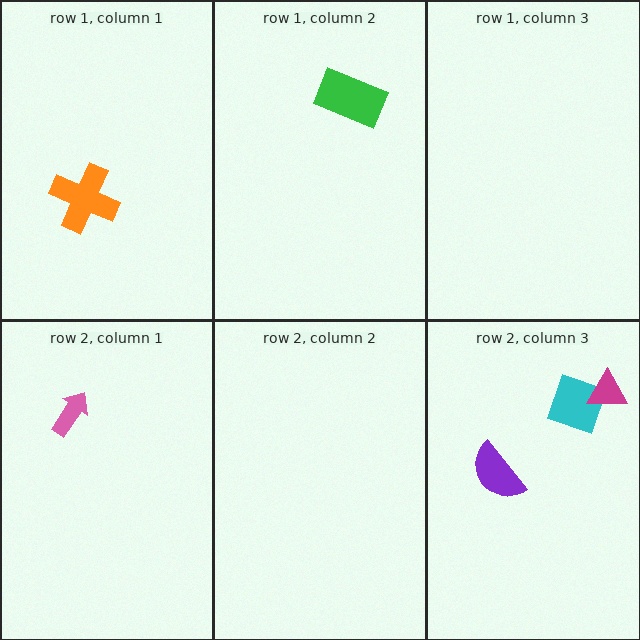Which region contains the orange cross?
The row 1, column 1 region.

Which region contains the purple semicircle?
The row 2, column 3 region.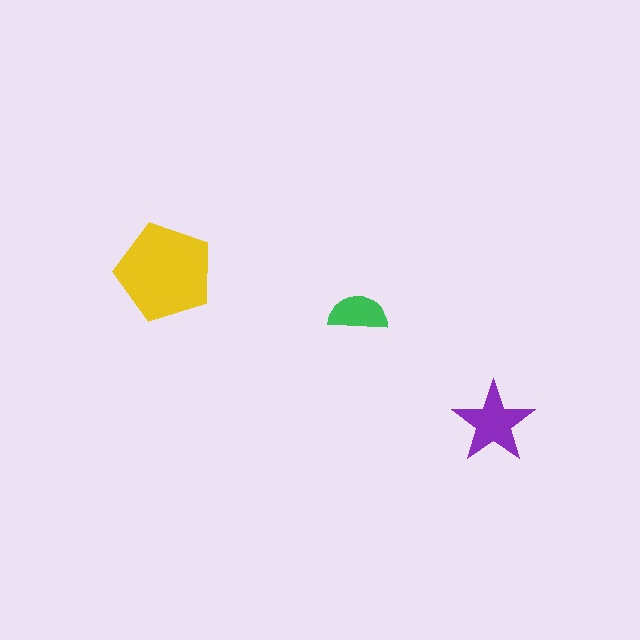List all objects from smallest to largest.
The green semicircle, the purple star, the yellow pentagon.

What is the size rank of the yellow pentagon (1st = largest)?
1st.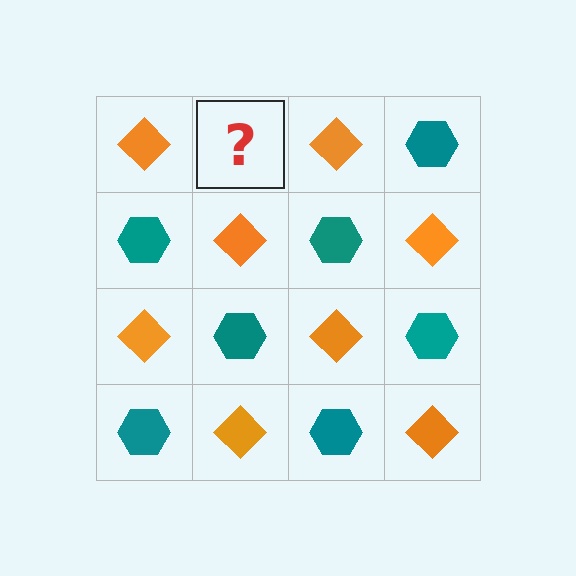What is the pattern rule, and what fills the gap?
The rule is that it alternates orange diamond and teal hexagon in a checkerboard pattern. The gap should be filled with a teal hexagon.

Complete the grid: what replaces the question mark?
The question mark should be replaced with a teal hexagon.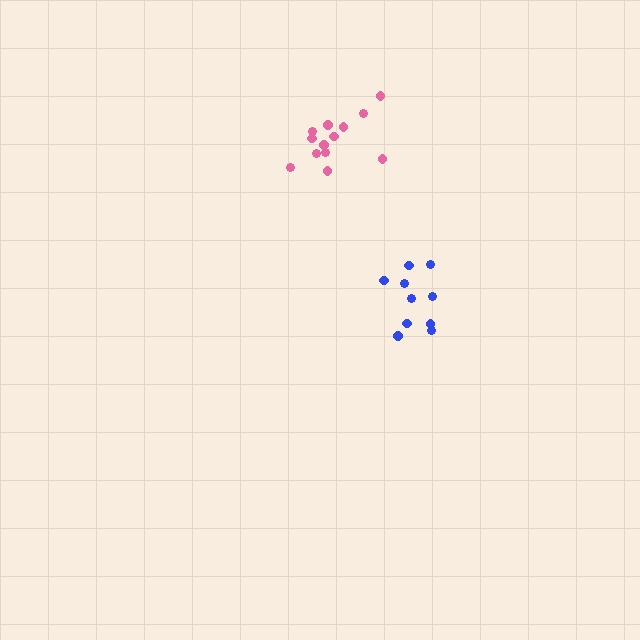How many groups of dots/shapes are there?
There are 2 groups.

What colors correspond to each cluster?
The clusters are colored: blue, pink.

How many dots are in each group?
Group 1: 10 dots, Group 2: 13 dots (23 total).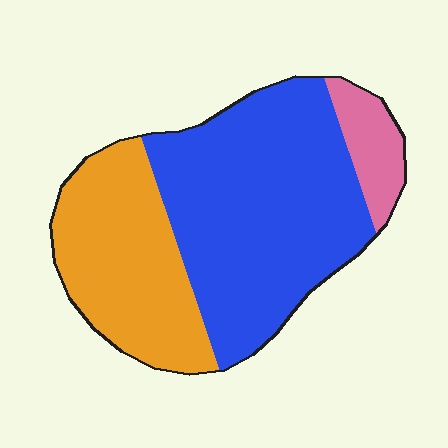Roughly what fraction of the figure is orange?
Orange covers roughly 35% of the figure.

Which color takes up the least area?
Pink, at roughly 10%.